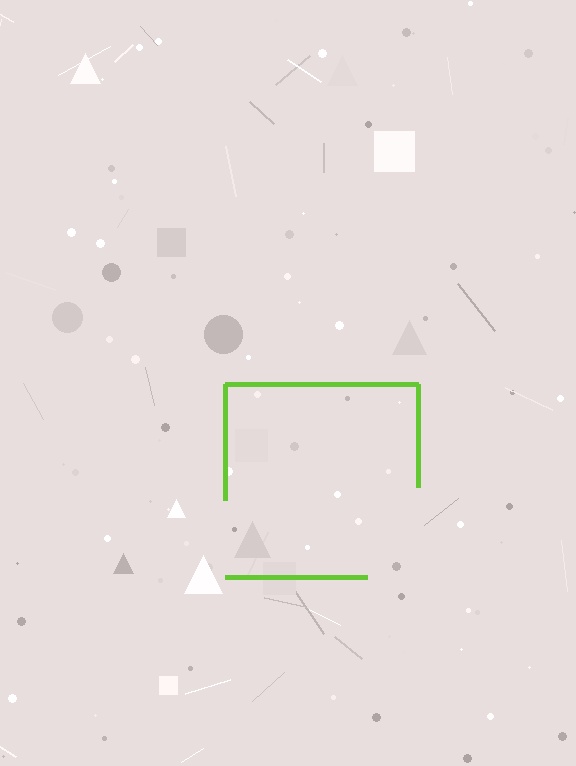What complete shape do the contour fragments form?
The contour fragments form a square.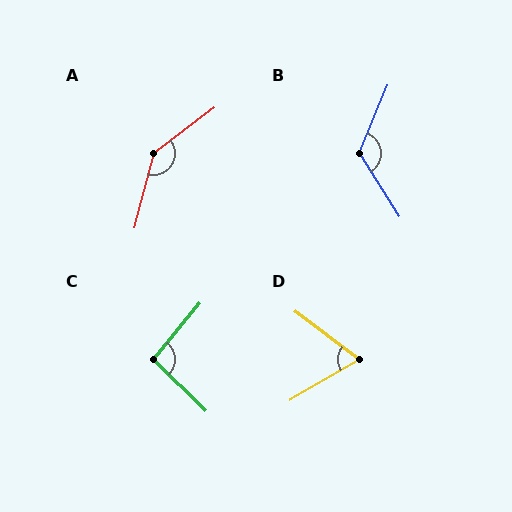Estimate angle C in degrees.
Approximately 95 degrees.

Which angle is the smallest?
D, at approximately 67 degrees.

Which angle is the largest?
A, at approximately 142 degrees.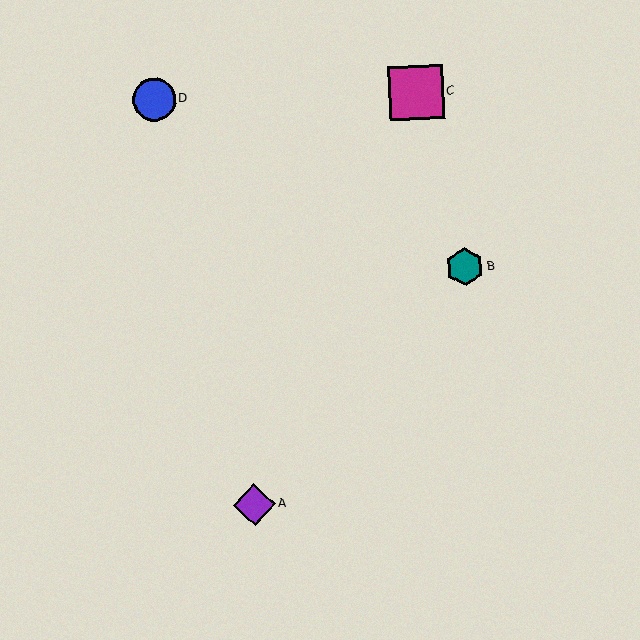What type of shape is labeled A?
Shape A is a purple diamond.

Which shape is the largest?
The magenta square (labeled C) is the largest.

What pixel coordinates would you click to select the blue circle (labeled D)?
Click at (154, 100) to select the blue circle D.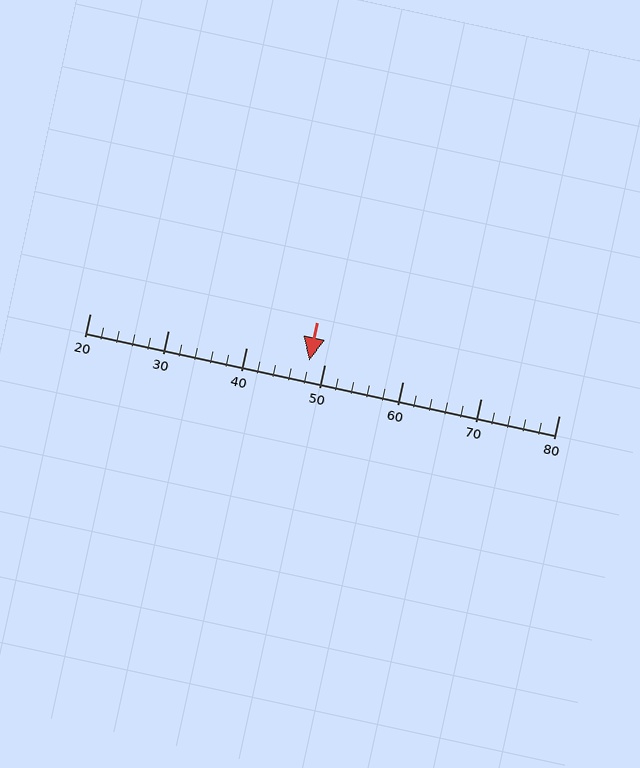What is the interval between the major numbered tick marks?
The major tick marks are spaced 10 units apart.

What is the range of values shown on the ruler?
The ruler shows values from 20 to 80.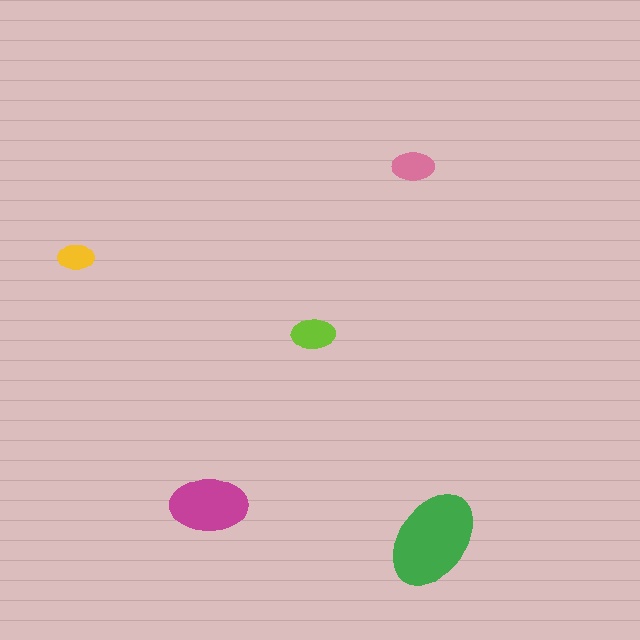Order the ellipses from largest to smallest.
the green one, the magenta one, the lime one, the pink one, the yellow one.